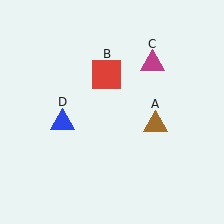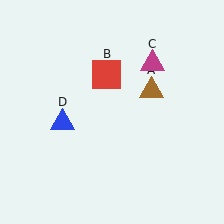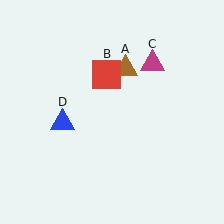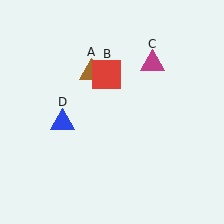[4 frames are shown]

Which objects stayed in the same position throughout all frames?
Red square (object B) and magenta triangle (object C) and blue triangle (object D) remained stationary.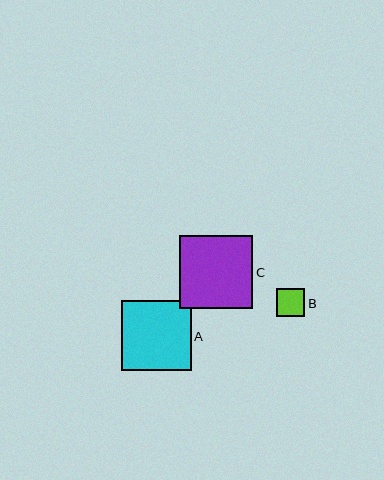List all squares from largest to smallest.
From largest to smallest: C, A, B.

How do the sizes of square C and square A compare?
Square C and square A are approximately the same size.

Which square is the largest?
Square C is the largest with a size of approximately 73 pixels.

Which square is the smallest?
Square B is the smallest with a size of approximately 29 pixels.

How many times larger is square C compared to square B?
Square C is approximately 2.5 times the size of square B.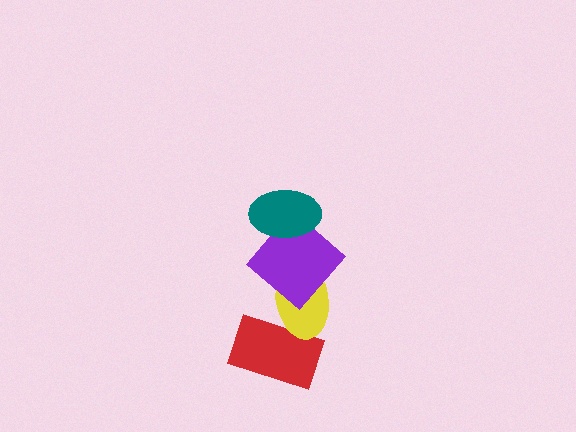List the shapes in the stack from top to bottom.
From top to bottom: the teal ellipse, the purple diamond, the yellow ellipse, the red rectangle.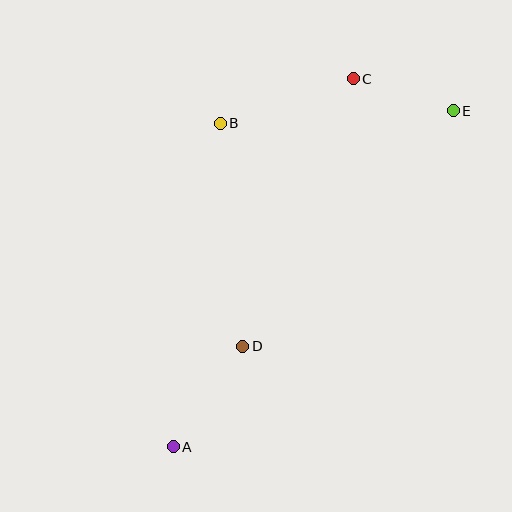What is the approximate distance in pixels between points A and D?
The distance between A and D is approximately 122 pixels.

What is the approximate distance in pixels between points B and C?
The distance between B and C is approximately 140 pixels.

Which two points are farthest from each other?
Points A and E are farthest from each other.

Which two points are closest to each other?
Points C and E are closest to each other.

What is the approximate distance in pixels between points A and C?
The distance between A and C is approximately 409 pixels.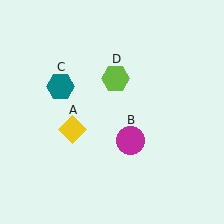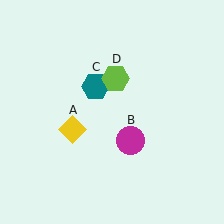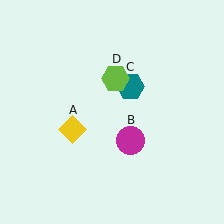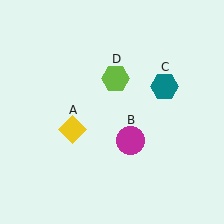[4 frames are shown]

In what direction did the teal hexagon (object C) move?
The teal hexagon (object C) moved right.